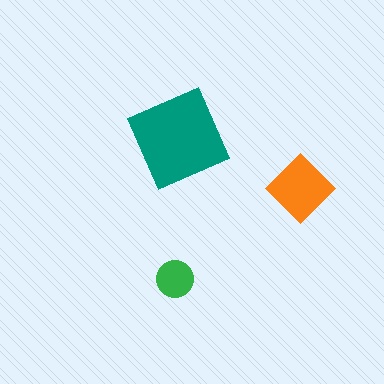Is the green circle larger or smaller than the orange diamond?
Smaller.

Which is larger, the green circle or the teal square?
The teal square.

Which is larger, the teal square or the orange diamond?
The teal square.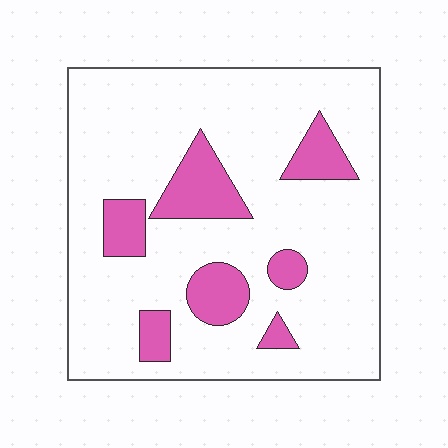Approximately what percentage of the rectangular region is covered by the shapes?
Approximately 20%.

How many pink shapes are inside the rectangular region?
7.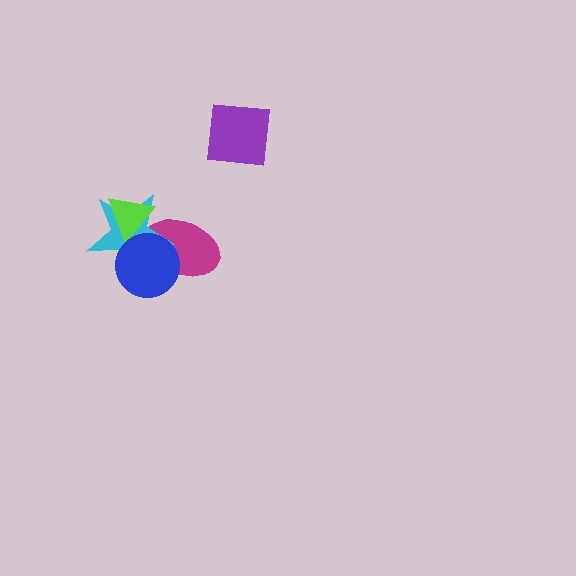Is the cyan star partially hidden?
Yes, it is partially covered by another shape.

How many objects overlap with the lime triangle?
2 objects overlap with the lime triangle.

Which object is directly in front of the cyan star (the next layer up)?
The lime triangle is directly in front of the cyan star.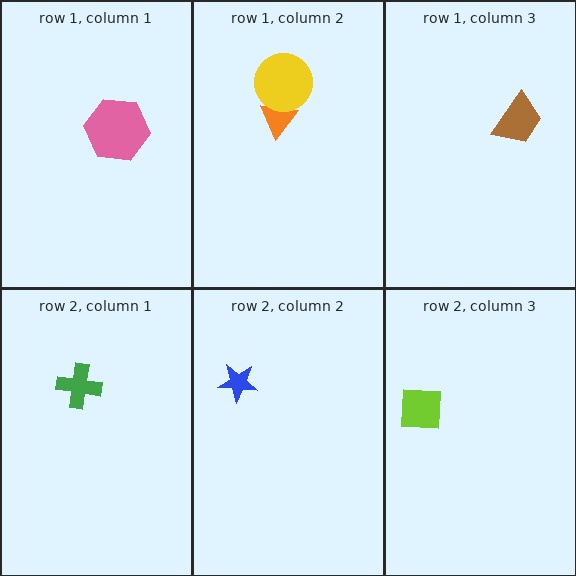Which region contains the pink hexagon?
The row 1, column 1 region.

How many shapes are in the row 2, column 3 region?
1.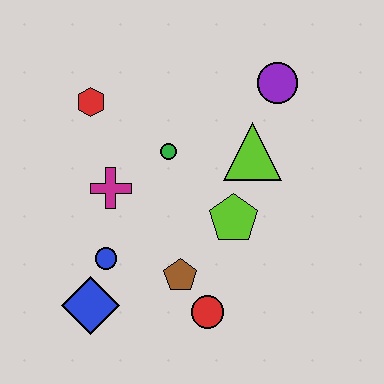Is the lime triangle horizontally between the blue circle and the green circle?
No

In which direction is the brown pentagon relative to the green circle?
The brown pentagon is below the green circle.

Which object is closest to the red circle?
The brown pentagon is closest to the red circle.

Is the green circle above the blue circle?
Yes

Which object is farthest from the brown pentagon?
The purple circle is farthest from the brown pentagon.